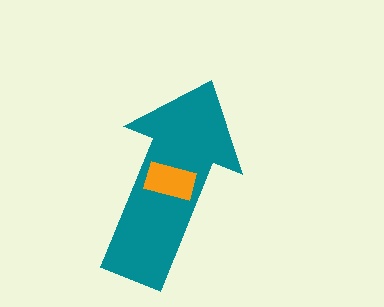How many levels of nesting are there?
2.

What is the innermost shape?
The orange rectangle.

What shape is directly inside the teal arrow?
The orange rectangle.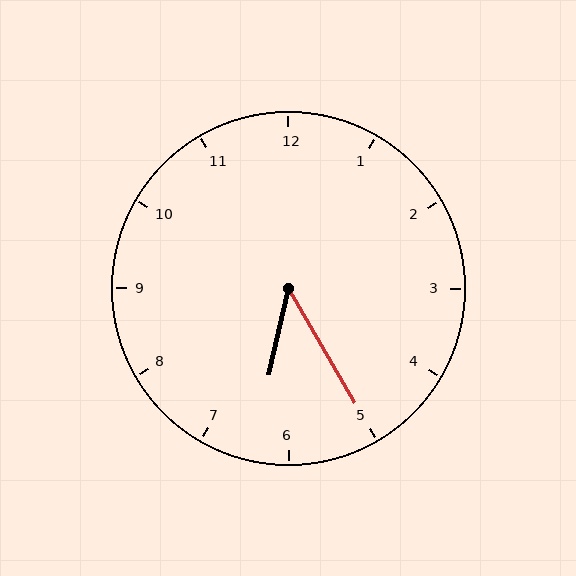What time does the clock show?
6:25.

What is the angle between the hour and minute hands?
Approximately 42 degrees.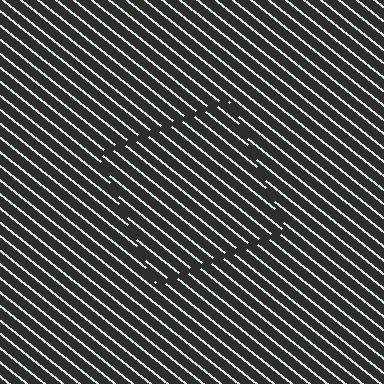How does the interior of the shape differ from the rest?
The interior of the shape contains the same grating, shifted by half a period — the contour is defined by the phase discontinuity where line-ends from the inner and outer gratings abut.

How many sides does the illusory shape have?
4 sides — the line-ends trace a square.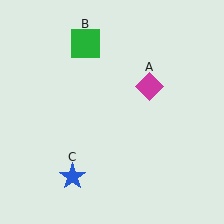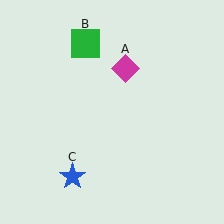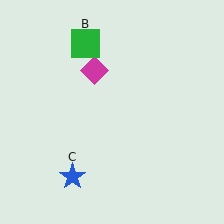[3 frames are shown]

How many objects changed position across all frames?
1 object changed position: magenta diamond (object A).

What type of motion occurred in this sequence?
The magenta diamond (object A) rotated counterclockwise around the center of the scene.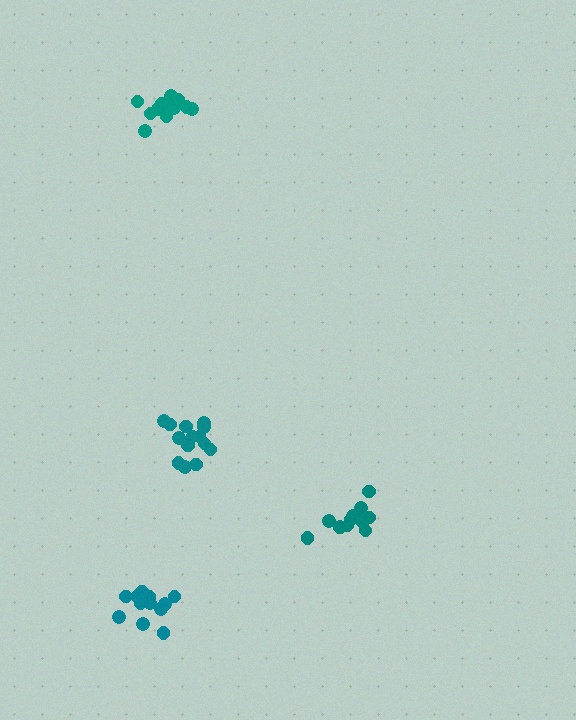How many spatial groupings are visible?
There are 4 spatial groupings.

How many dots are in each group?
Group 1: 14 dots, Group 2: 14 dots, Group 3: 13 dots, Group 4: 13 dots (54 total).